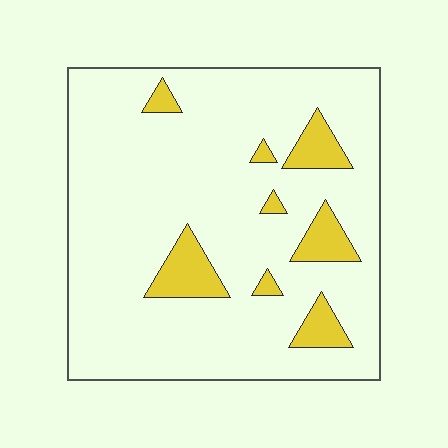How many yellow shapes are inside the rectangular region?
8.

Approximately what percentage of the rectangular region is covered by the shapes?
Approximately 10%.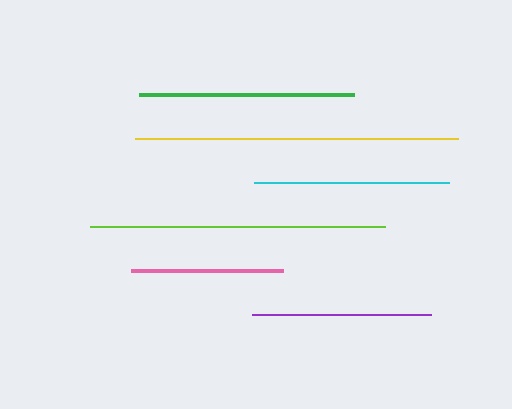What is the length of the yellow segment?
The yellow segment is approximately 322 pixels long.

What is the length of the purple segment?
The purple segment is approximately 179 pixels long.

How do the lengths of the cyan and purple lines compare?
The cyan and purple lines are approximately the same length.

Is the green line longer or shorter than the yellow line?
The yellow line is longer than the green line.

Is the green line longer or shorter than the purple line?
The green line is longer than the purple line.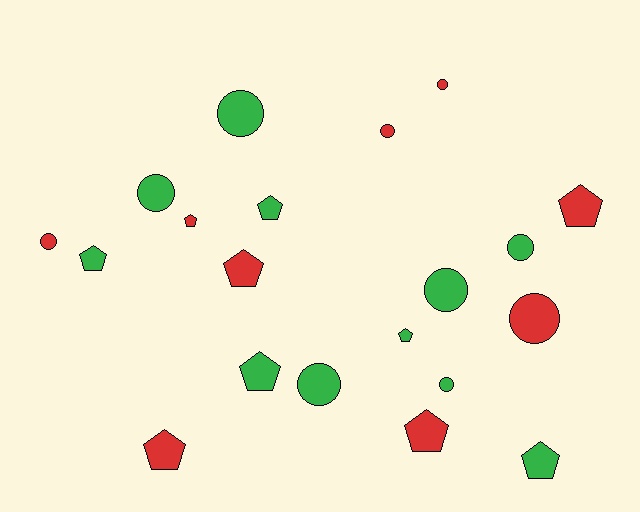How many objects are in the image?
There are 20 objects.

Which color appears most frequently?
Green, with 11 objects.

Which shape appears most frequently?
Pentagon, with 10 objects.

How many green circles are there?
There are 6 green circles.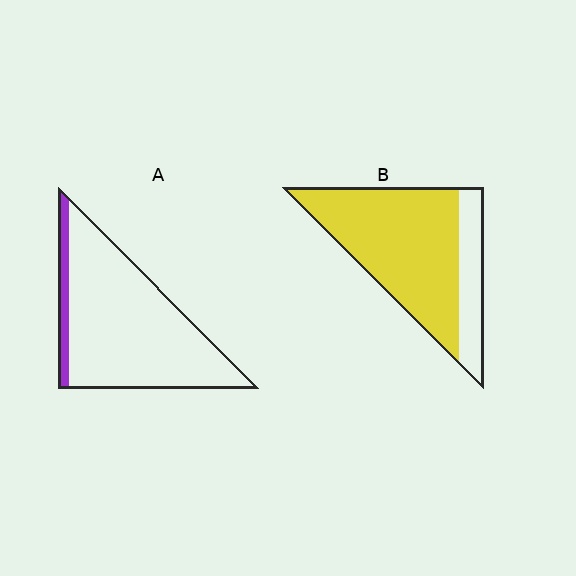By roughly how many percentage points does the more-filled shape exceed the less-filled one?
By roughly 65 percentage points (B over A).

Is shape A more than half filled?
No.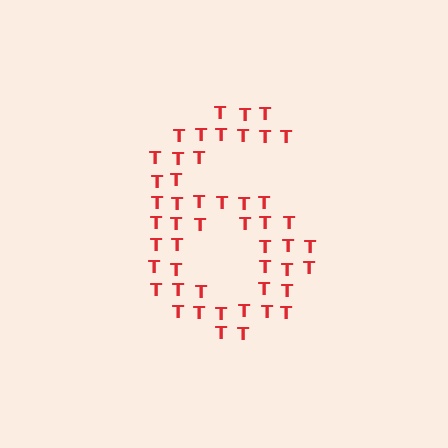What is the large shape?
The large shape is the digit 6.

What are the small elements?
The small elements are letter T's.